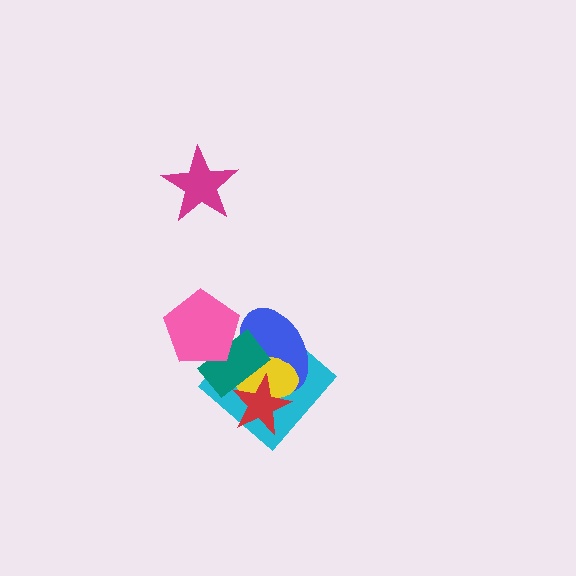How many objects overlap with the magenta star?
0 objects overlap with the magenta star.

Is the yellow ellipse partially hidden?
Yes, it is partially covered by another shape.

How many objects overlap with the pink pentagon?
2 objects overlap with the pink pentagon.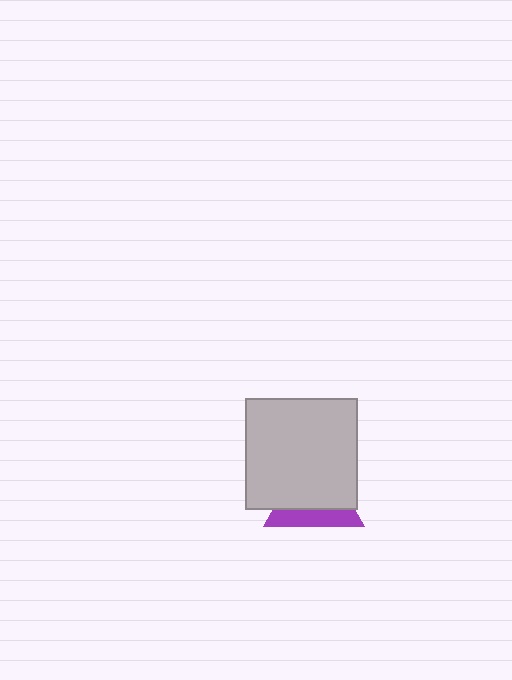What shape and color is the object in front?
The object in front is a light gray square.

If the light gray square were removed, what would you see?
You would see the complete purple triangle.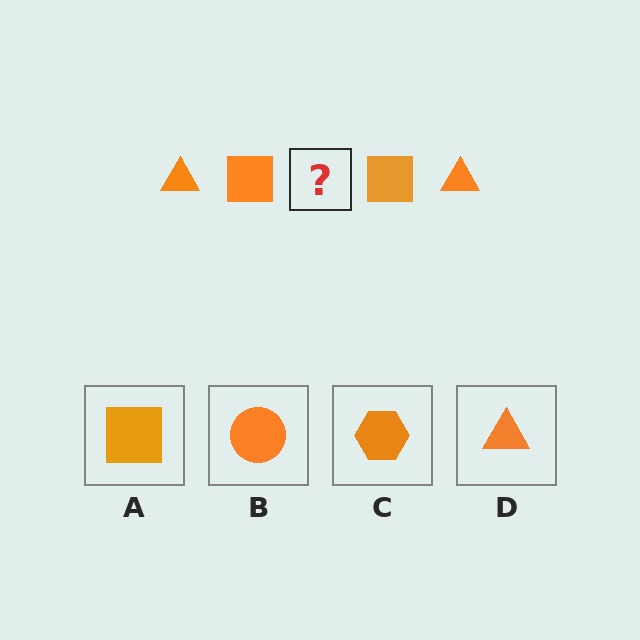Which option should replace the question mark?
Option D.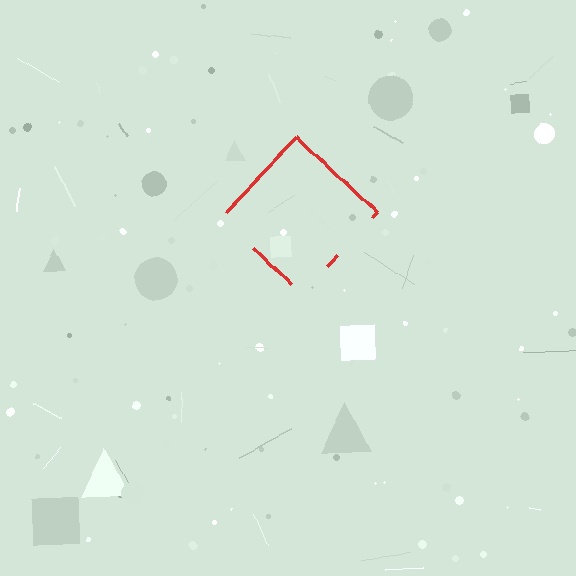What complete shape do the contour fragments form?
The contour fragments form a diamond.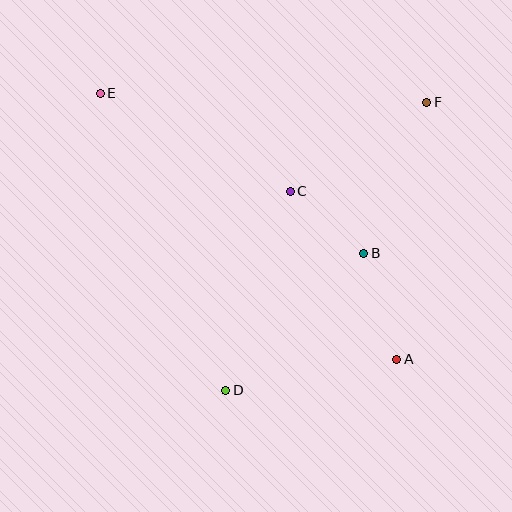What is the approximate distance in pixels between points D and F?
The distance between D and F is approximately 351 pixels.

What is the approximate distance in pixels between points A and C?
The distance between A and C is approximately 199 pixels.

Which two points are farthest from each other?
Points A and E are farthest from each other.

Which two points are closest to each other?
Points B and C are closest to each other.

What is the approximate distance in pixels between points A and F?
The distance between A and F is approximately 259 pixels.